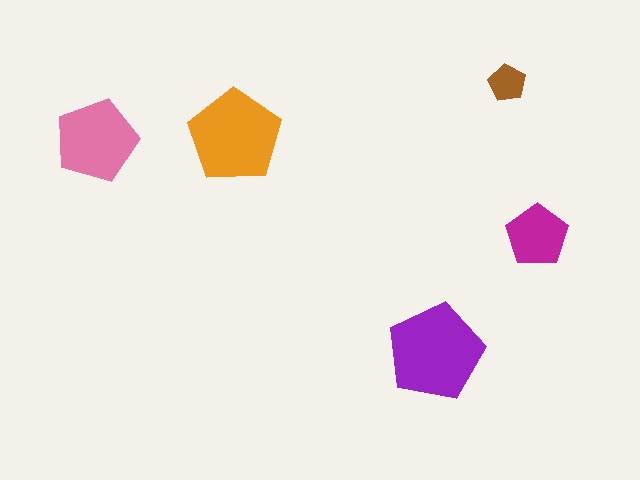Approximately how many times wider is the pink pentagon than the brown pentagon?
About 2 times wider.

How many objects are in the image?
There are 5 objects in the image.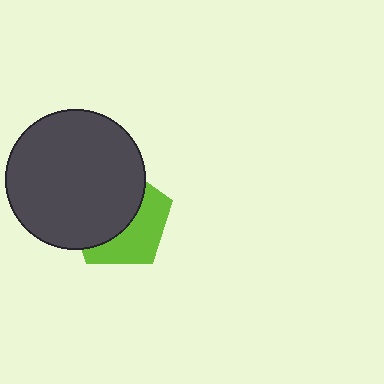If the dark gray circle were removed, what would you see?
You would see the complete lime pentagon.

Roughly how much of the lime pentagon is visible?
A small part of it is visible (roughly 43%).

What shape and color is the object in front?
The object in front is a dark gray circle.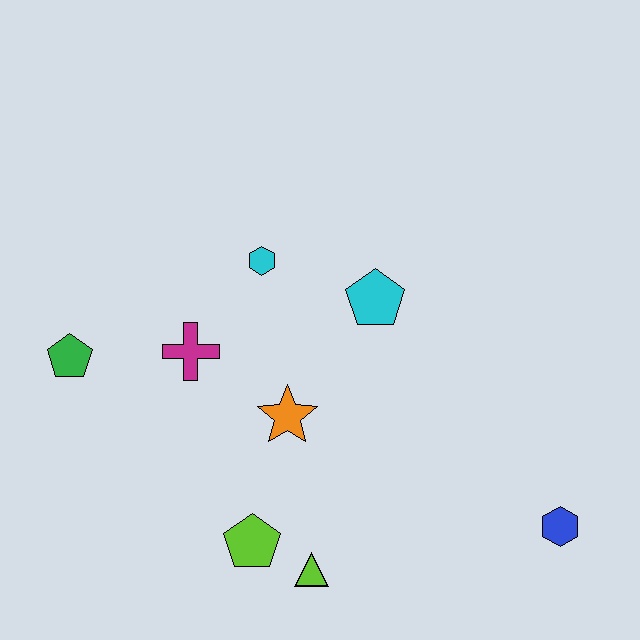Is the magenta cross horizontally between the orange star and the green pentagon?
Yes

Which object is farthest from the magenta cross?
The blue hexagon is farthest from the magenta cross.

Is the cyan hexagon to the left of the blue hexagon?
Yes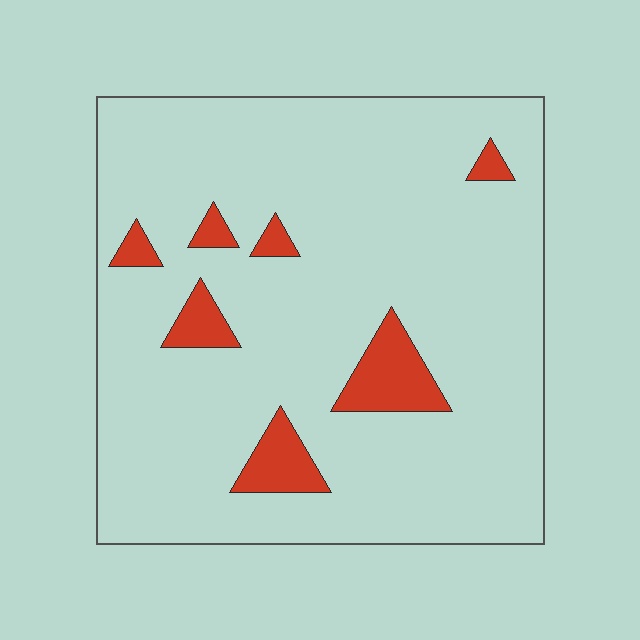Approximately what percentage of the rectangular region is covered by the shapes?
Approximately 10%.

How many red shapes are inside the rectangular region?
7.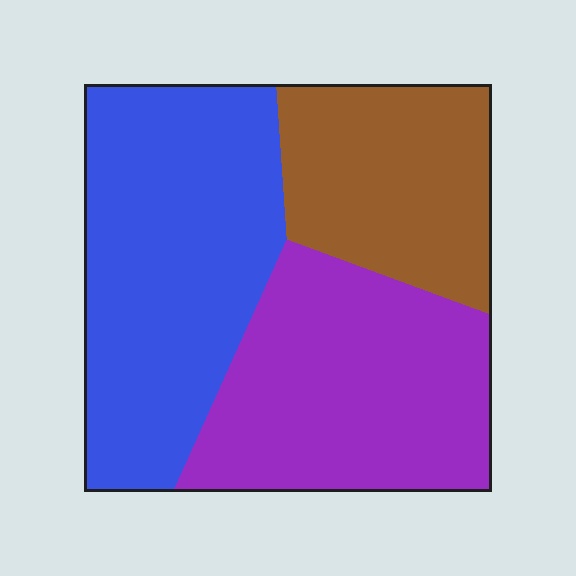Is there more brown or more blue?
Blue.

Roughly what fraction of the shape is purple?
Purple covers roughly 35% of the shape.